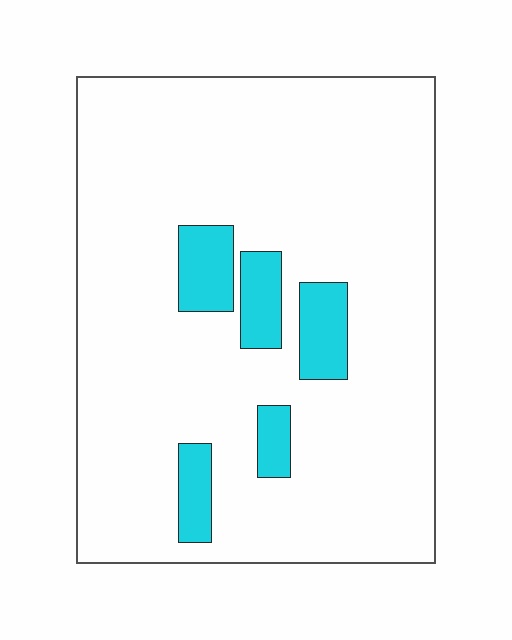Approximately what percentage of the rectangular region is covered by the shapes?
Approximately 10%.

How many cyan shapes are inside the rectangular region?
5.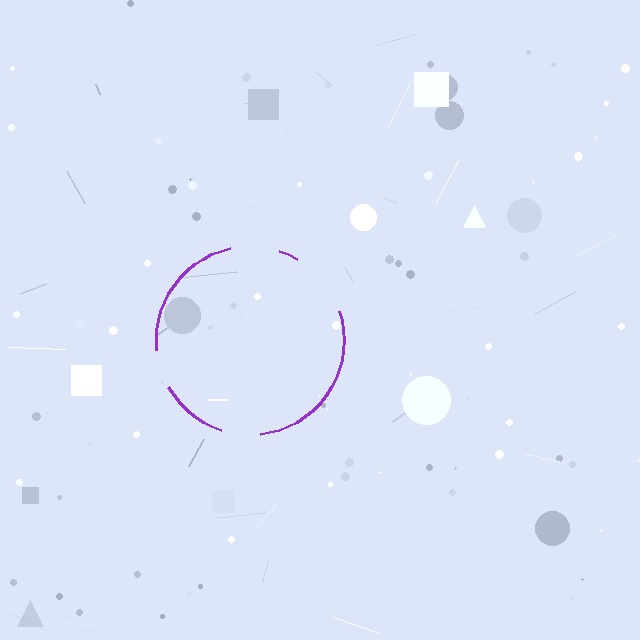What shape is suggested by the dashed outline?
The dashed outline suggests a circle.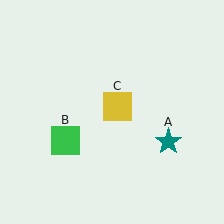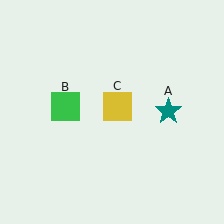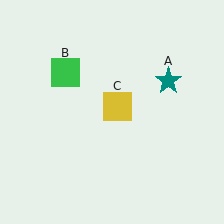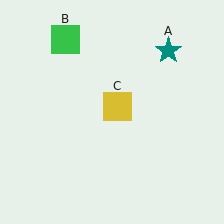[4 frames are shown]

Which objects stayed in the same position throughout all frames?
Yellow square (object C) remained stationary.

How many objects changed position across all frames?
2 objects changed position: teal star (object A), green square (object B).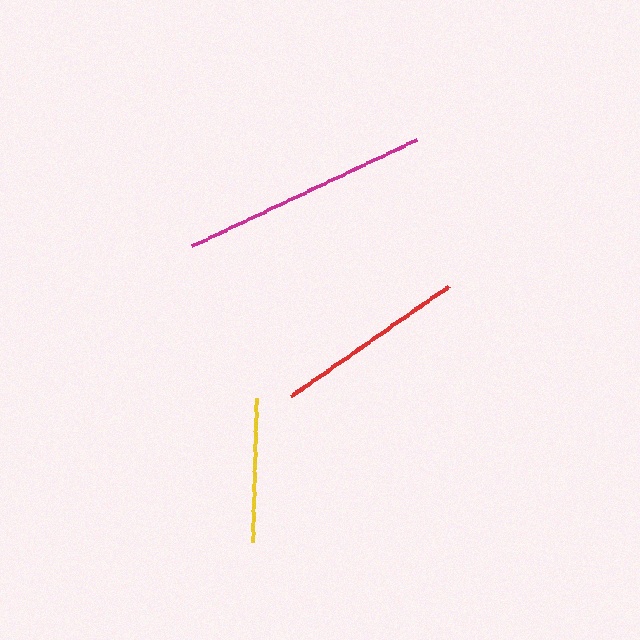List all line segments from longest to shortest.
From longest to shortest: magenta, red, yellow.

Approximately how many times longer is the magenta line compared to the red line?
The magenta line is approximately 1.3 times the length of the red line.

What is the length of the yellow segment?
The yellow segment is approximately 144 pixels long.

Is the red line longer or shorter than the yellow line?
The red line is longer than the yellow line.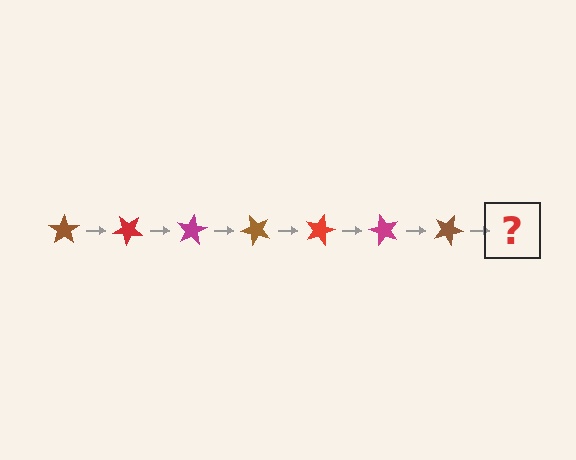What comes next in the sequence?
The next element should be a red star, rotated 280 degrees from the start.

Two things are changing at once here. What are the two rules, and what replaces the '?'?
The two rules are that it rotates 40 degrees each step and the color cycles through brown, red, and magenta. The '?' should be a red star, rotated 280 degrees from the start.